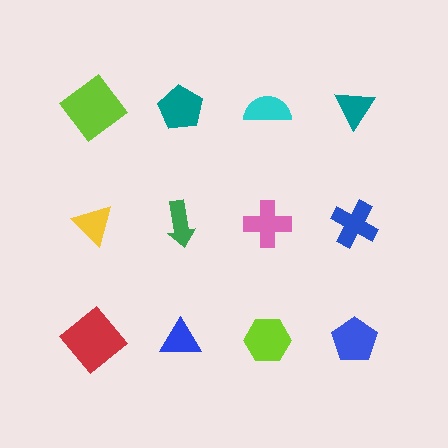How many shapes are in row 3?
4 shapes.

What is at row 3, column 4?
A blue pentagon.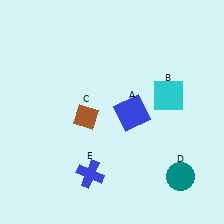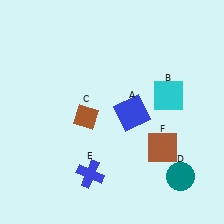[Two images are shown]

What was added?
A brown square (F) was added in Image 2.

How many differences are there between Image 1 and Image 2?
There is 1 difference between the two images.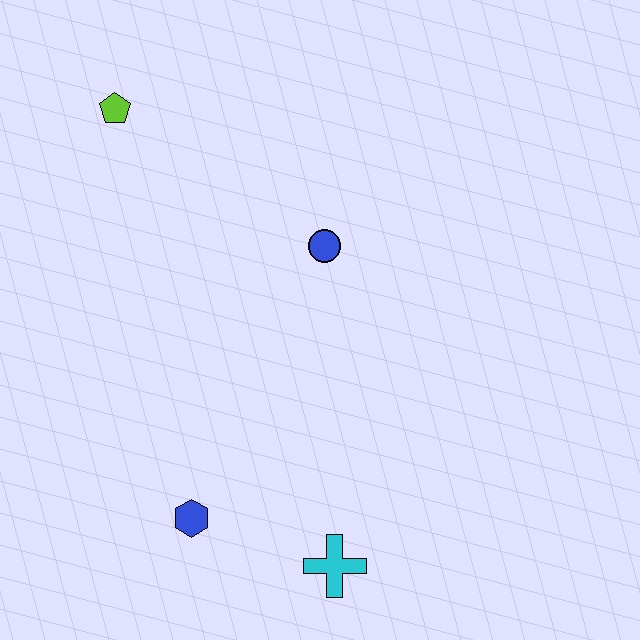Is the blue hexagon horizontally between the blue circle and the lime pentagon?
Yes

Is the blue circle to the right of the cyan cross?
No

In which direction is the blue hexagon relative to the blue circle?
The blue hexagon is below the blue circle.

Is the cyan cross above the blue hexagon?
No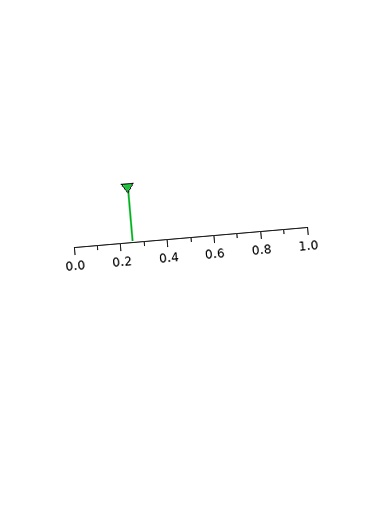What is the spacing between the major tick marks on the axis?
The major ticks are spaced 0.2 apart.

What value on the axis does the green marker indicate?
The marker indicates approximately 0.25.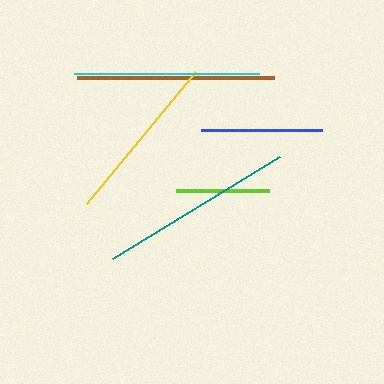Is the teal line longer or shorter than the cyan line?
The teal line is longer than the cyan line.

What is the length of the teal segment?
The teal segment is approximately 196 pixels long.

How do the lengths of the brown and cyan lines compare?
The brown and cyan lines are approximately the same length.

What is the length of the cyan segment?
The cyan segment is approximately 186 pixels long.